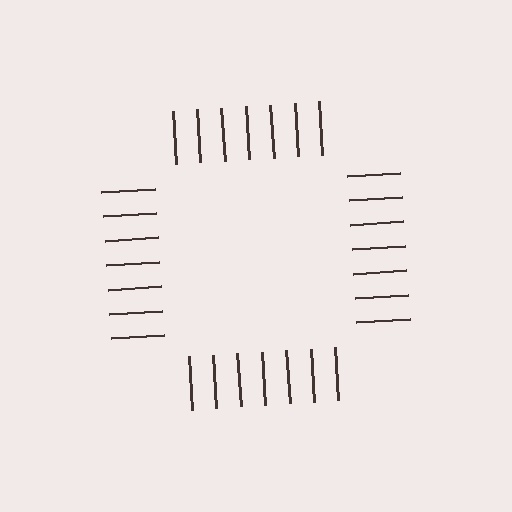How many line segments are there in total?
28 — 7 along each of the 4 edges.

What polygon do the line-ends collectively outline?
An illusory square — the line segments terminate on its edges but no continuous stroke is drawn.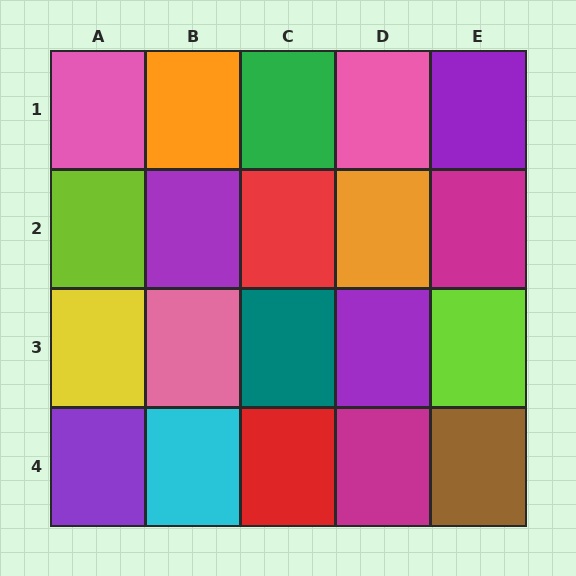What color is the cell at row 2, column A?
Lime.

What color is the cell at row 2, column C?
Red.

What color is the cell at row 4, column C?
Red.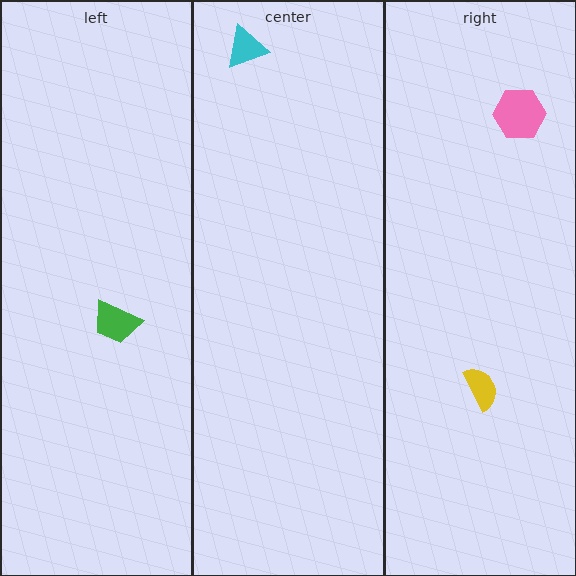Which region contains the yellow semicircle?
The right region.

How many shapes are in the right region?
2.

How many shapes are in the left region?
1.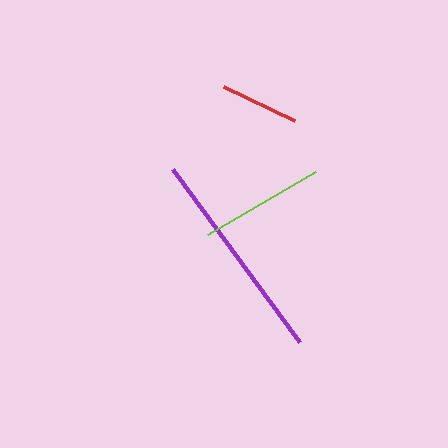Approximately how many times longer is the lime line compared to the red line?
The lime line is approximately 1.6 times the length of the red line.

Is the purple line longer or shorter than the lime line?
The purple line is longer than the lime line.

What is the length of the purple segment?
The purple segment is approximately 214 pixels long.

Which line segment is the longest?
The purple line is the longest at approximately 214 pixels.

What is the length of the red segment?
The red segment is approximately 79 pixels long.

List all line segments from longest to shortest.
From longest to shortest: purple, lime, red.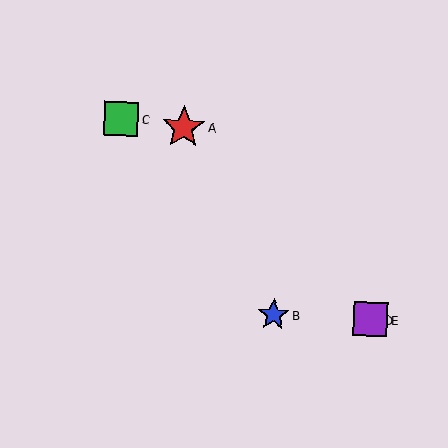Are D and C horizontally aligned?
No, D is at y≈319 and C is at y≈119.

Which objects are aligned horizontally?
Objects B, D, E are aligned horizontally.